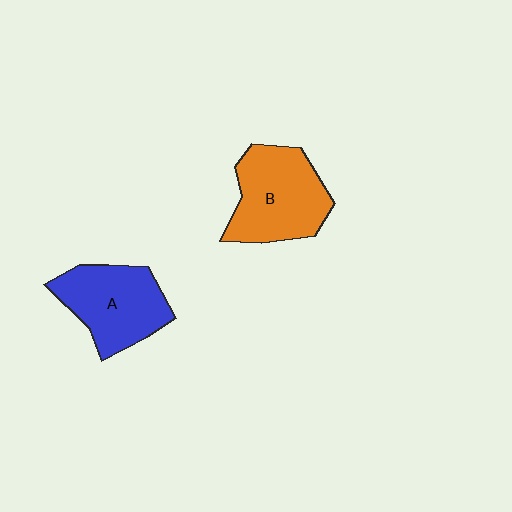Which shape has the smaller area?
Shape A (blue).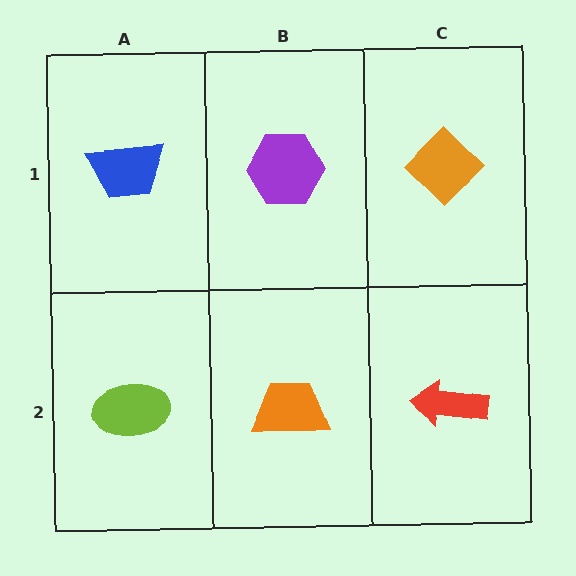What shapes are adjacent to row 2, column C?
An orange diamond (row 1, column C), an orange trapezoid (row 2, column B).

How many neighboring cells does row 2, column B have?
3.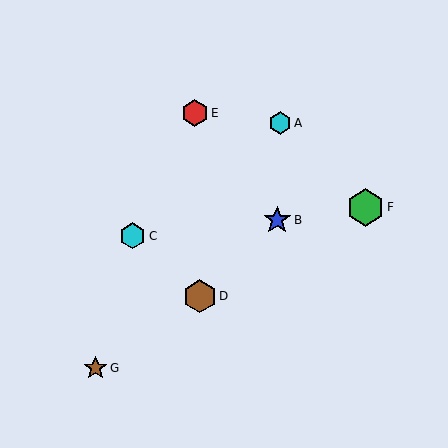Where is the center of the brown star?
The center of the brown star is at (95, 368).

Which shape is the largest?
The green hexagon (labeled F) is the largest.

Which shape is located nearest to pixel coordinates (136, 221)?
The cyan hexagon (labeled C) at (133, 236) is nearest to that location.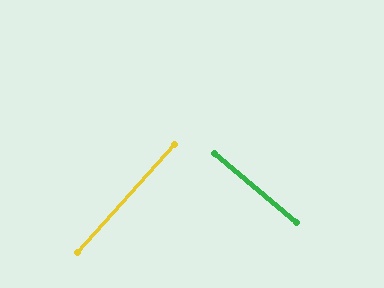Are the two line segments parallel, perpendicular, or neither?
Perpendicular — they meet at approximately 88°.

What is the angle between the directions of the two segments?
Approximately 88 degrees.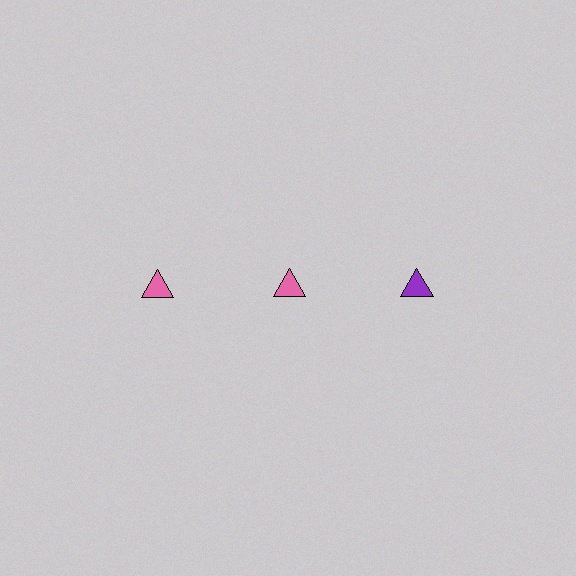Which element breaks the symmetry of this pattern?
The purple triangle in the top row, center column breaks the symmetry. All other shapes are pink triangles.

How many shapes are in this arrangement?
There are 3 shapes arranged in a grid pattern.